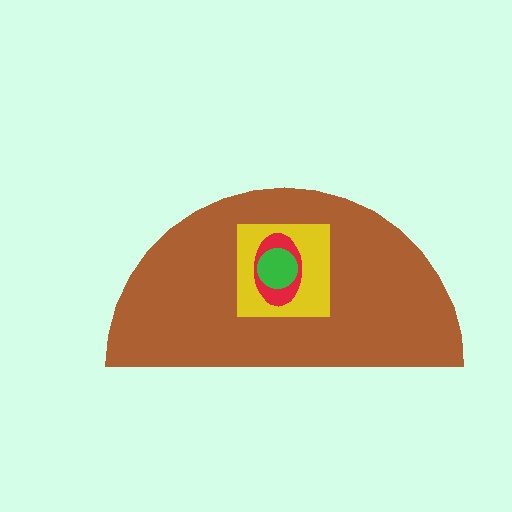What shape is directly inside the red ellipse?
The green circle.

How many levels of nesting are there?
4.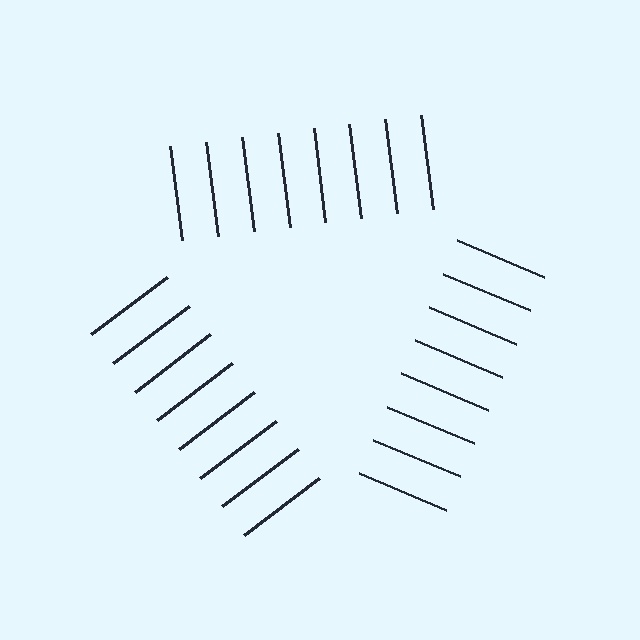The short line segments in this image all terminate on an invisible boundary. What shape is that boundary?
An illusory triangle — the line segments terminate on its edges but no continuous stroke is drawn.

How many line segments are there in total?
24 — 8 along each of the 3 edges.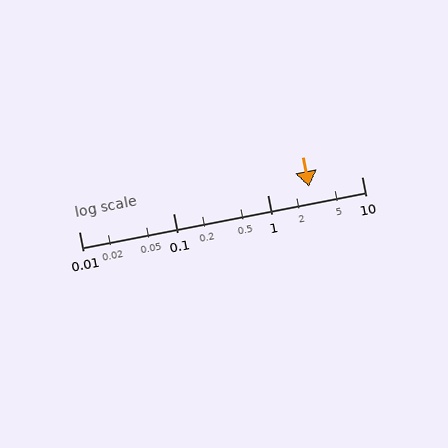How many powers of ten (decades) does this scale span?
The scale spans 3 decades, from 0.01 to 10.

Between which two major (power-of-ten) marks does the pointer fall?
The pointer is between 1 and 10.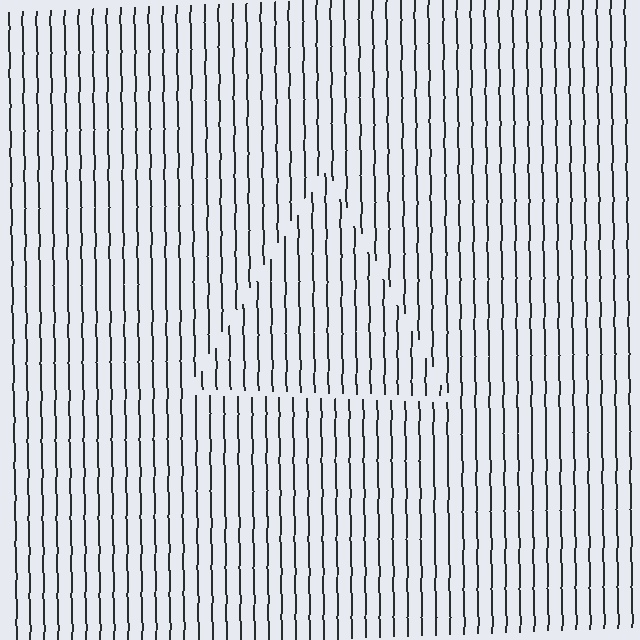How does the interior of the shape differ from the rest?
The interior of the shape contains the same grating, shifted by half a period — the contour is defined by the phase discontinuity where line-ends from the inner and outer gratings abut.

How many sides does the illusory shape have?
3 sides — the line-ends trace a triangle.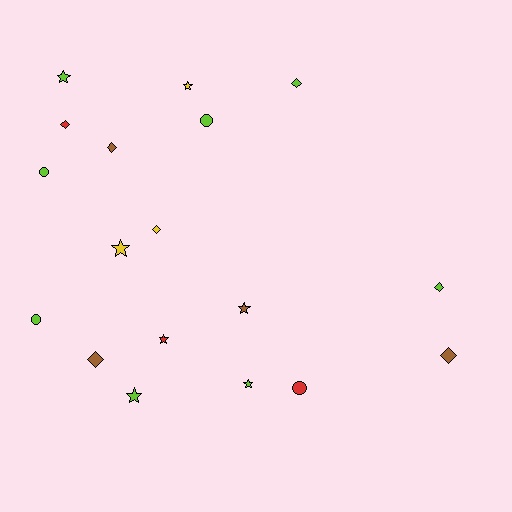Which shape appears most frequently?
Star, with 7 objects.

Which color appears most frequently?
Lime, with 8 objects.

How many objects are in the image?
There are 18 objects.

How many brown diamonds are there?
There are 3 brown diamonds.